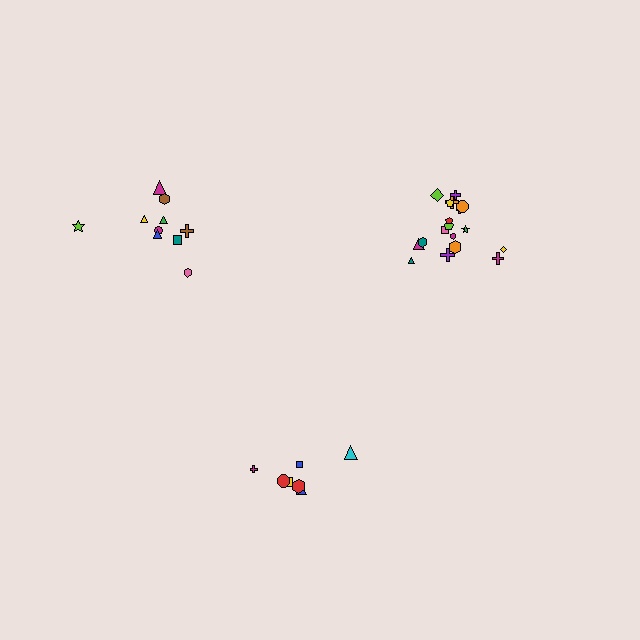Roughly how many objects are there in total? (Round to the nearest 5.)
Roughly 35 objects in total.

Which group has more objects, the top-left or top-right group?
The top-right group.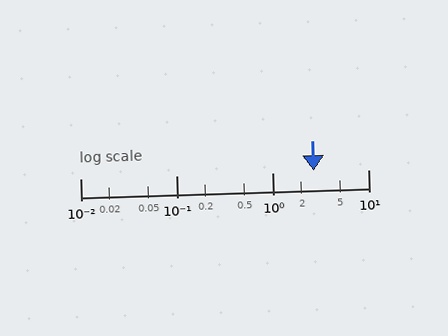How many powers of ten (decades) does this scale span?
The scale spans 3 decades, from 0.01 to 10.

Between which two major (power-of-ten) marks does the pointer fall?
The pointer is between 1 and 10.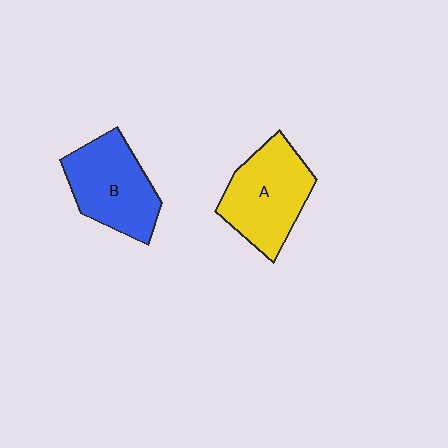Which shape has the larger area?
Shape A (yellow).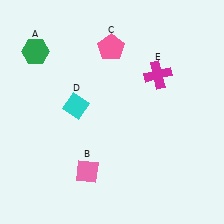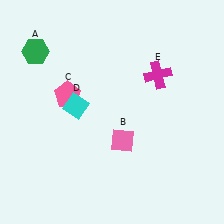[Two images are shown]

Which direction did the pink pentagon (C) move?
The pink pentagon (C) moved down.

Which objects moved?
The objects that moved are: the pink diamond (B), the pink pentagon (C).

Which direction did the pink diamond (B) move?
The pink diamond (B) moved right.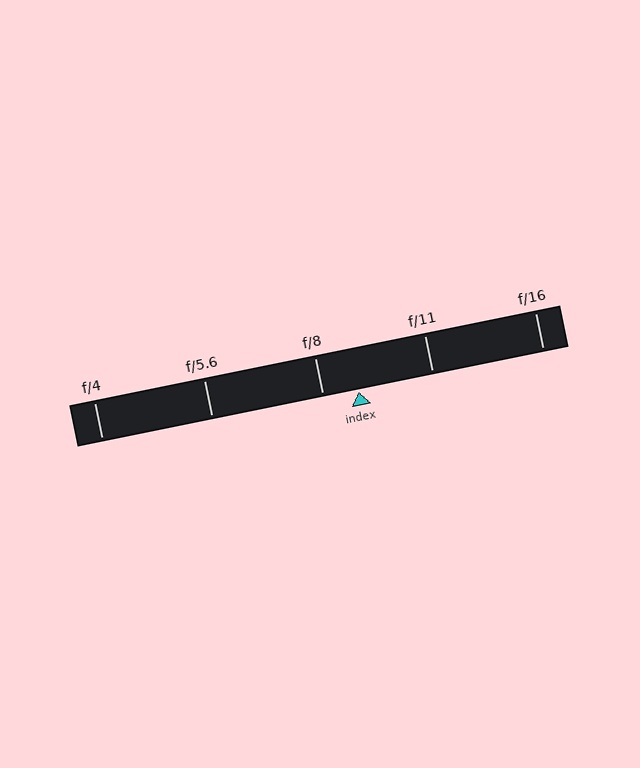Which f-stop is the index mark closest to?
The index mark is closest to f/8.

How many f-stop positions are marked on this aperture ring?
There are 5 f-stop positions marked.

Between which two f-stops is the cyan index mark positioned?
The index mark is between f/8 and f/11.